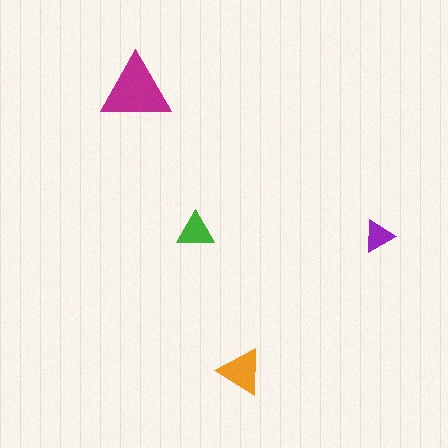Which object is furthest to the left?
The magenta triangle is leftmost.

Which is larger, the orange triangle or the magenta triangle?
The magenta one.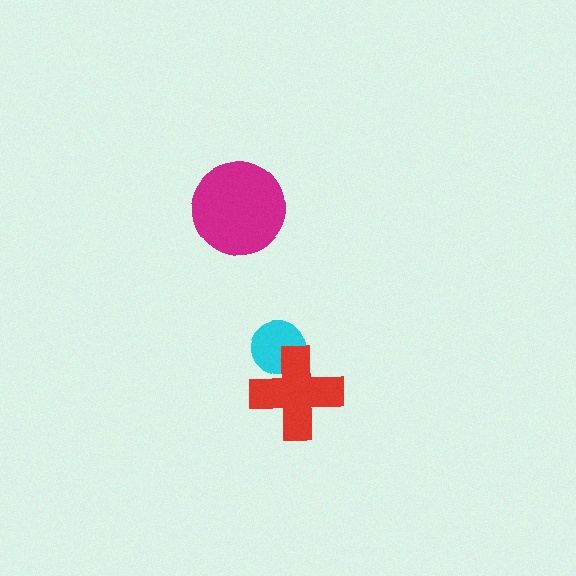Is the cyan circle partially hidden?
Yes, it is partially covered by another shape.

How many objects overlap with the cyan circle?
1 object overlaps with the cyan circle.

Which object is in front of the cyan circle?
The red cross is in front of the cyan circle.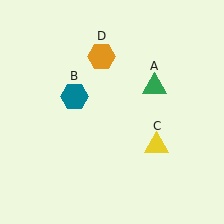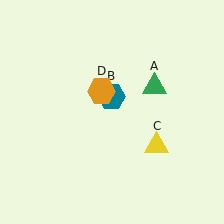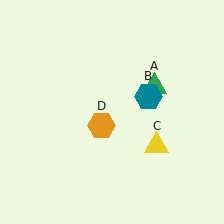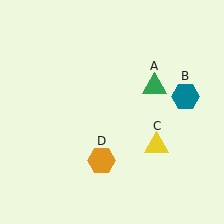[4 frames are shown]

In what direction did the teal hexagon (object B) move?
The teal hexagon (object B) moved right.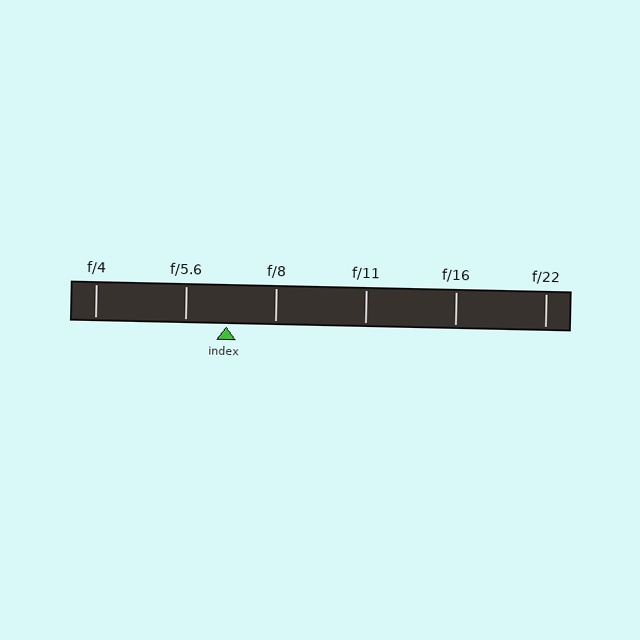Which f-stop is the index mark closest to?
The index mark is closest to f/5.6.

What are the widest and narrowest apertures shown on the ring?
The widest aperture shown is f/4 and the narrowest is f/22.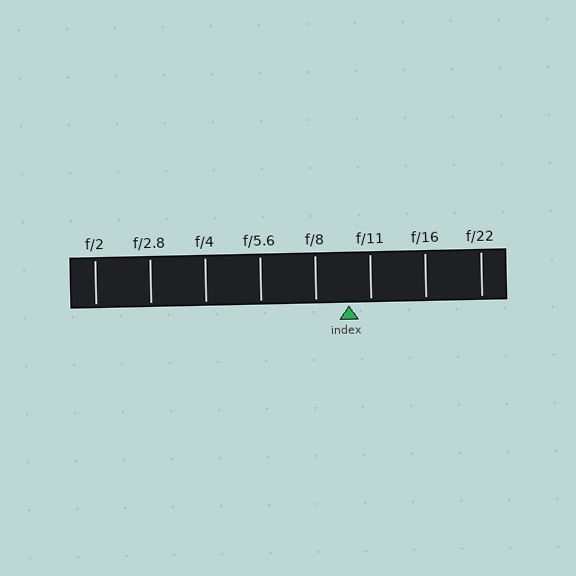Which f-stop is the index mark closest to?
The index mark is closest to f/11.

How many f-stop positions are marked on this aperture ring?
There are 8 f-stop positions marked.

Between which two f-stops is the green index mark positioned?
The index mark is between f/8 and f/11.